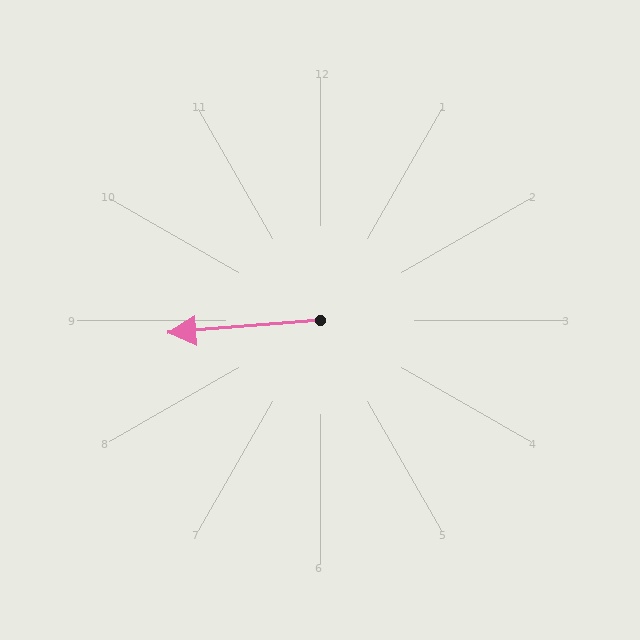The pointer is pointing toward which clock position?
Roughly 9 o'clock.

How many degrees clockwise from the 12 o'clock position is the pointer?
Approximately 265 degrees.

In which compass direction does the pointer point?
West.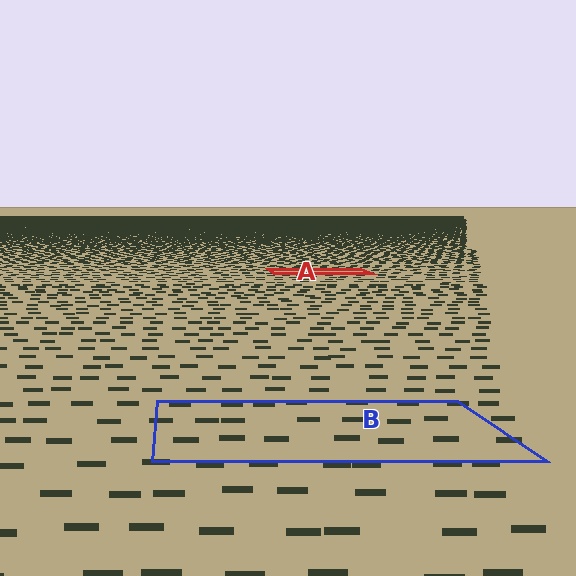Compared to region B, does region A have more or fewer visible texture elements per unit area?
Region A has more texture elements per unit area — they are packed more densely because it is farther away.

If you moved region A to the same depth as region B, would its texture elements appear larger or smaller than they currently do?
They would appear larger. At a closer depth, the same texture elements are projected at a bigger on-screen size.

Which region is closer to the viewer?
Region B is closer. The texture elements there are larger and more spread out.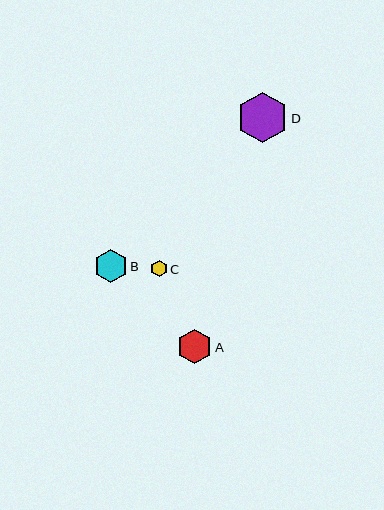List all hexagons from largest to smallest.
From largest to smallest: D, A, B, C.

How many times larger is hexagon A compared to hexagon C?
Hexagon A is approximately 2.1 times the size of hexagon C.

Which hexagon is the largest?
Hexagon D is the largest with a size of approximately 51 pixels.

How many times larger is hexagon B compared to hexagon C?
Hexagon B is approximately 2.0 times the size of hexagon C.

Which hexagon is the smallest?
Hexagon C is the smallest with a size of approximately 17 pixels.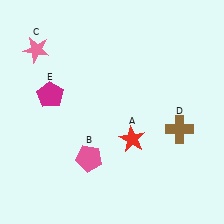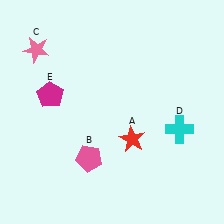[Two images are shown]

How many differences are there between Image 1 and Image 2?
There is 1 difference between the two images.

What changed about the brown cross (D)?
In Image 1, D is brown. In Image 2, it changed to cyan.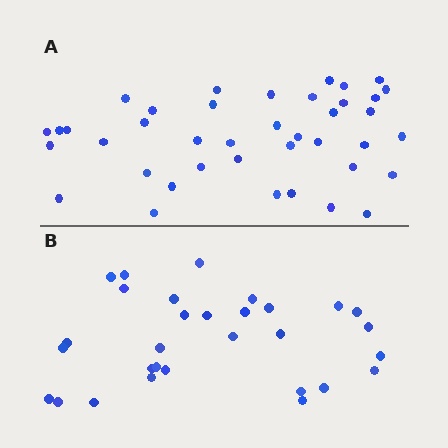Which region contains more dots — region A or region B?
Region A (the top region) has more dots.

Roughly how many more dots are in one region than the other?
Region A has roughly 10 or so more dots than region B.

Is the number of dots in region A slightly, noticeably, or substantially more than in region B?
Region A has noticeably more, but not dramatically so. The ratio is roughly 1.3 to 1.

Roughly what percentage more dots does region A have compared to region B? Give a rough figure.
About 35% more.